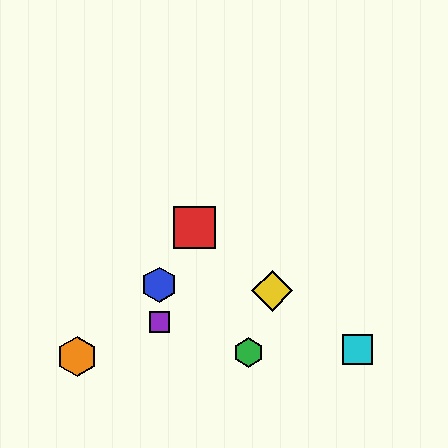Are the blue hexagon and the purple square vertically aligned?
Yes, both are at x≈159.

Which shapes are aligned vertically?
The blue hexagon, the purple square are aligned vertically.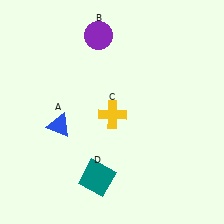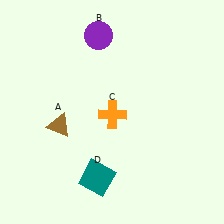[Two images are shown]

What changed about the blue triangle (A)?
In Image 1, A is blue. In Image 2, it changed to brown.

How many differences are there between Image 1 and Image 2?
There are 2 differences between the two images.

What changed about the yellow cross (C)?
In Image 1, C is yellow. In Image 2, it changed to orange.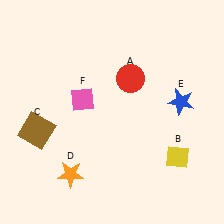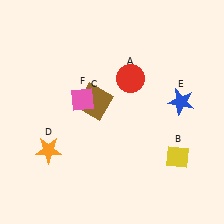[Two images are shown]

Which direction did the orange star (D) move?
The orange star (D) moved up.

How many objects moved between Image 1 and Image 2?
2 objects moved between the two images.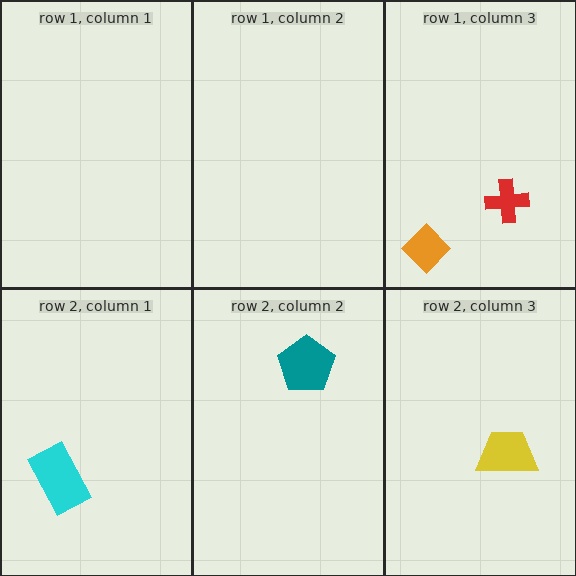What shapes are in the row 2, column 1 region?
The cyan rectangle.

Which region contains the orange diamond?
The row 1, column 3 region.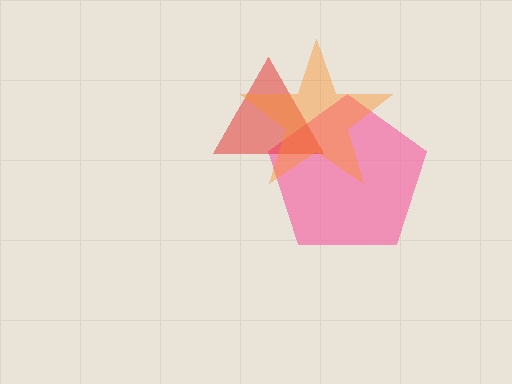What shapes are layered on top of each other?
The layered shapes are: a pink pentagon, a red triangle, an orange star.